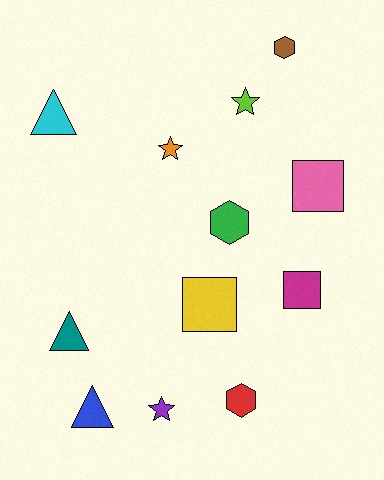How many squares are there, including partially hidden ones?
There are 3 squares.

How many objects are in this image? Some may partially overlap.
There are 12 objects.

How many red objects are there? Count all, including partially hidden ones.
There is 1 red object.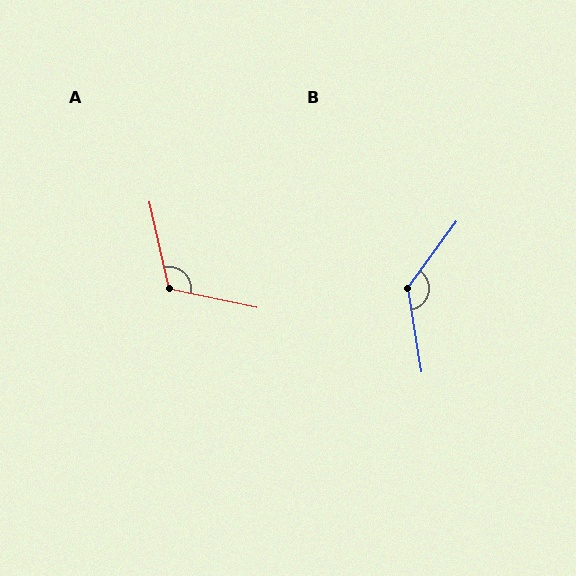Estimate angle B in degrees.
Approximately 135 degrees.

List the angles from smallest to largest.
A (115°), B (135°).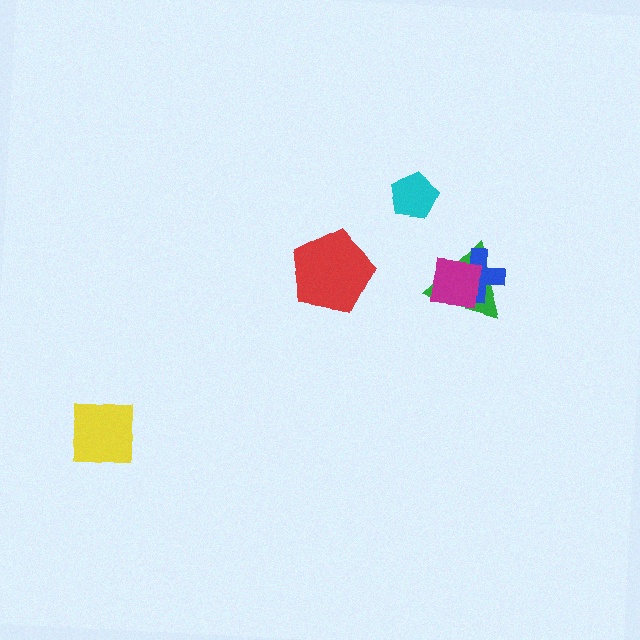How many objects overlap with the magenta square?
2 objects overlap with the magenta square.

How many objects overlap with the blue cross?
2 objects overlap with the blue cross.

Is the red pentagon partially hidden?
No, no other shape covers it.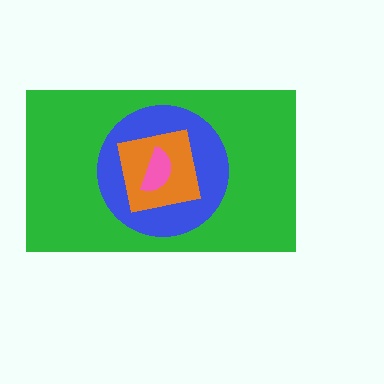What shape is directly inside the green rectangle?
The blue circle.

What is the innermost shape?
The pink semicircle.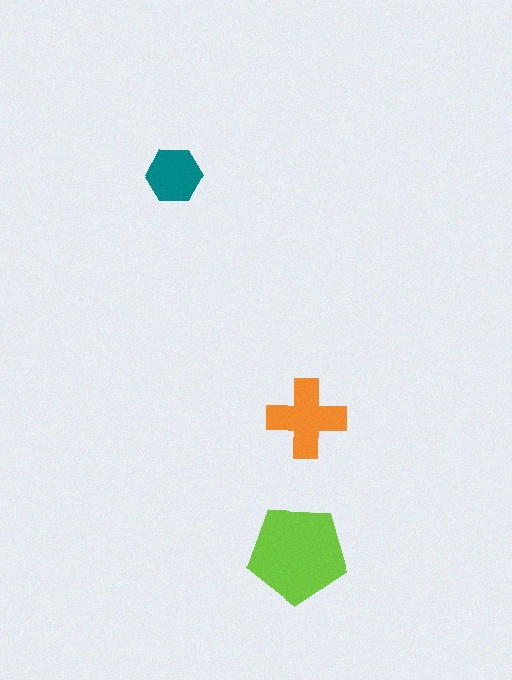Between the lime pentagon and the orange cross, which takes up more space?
The lime pentagon.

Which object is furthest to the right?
The orange cross is rightmost.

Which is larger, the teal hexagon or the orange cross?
The orange cross.